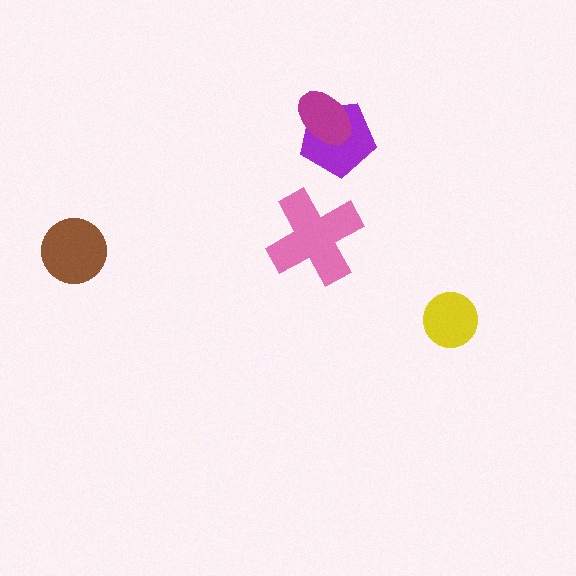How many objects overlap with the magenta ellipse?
1 object overlaps with the magenta ellipse.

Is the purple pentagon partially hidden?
Yes, it is partially covered by another shape.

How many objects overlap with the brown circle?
0 objects overlap with the brown circle.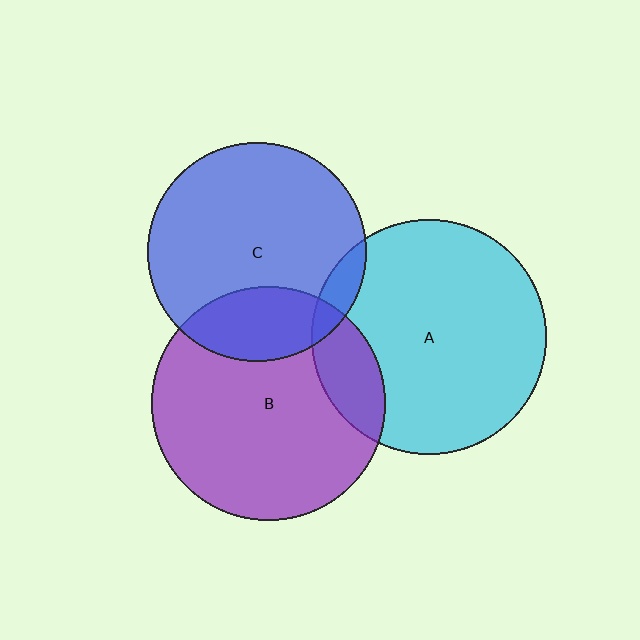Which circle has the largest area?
Circle A (cyan).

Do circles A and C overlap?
Yes.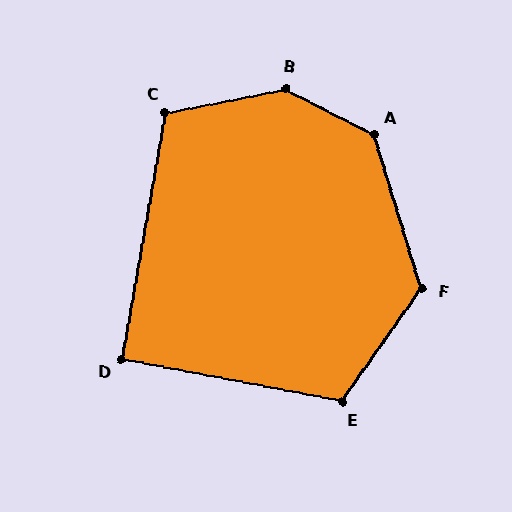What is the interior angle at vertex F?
Approximately 127 degrees (obtuse).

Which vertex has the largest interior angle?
B, at approximately 142 degrees.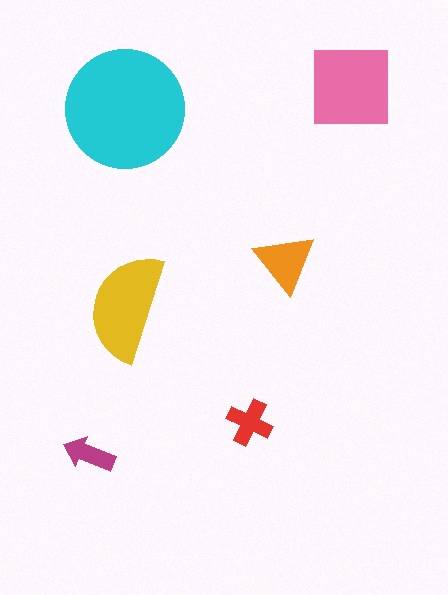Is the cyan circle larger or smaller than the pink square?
Larger.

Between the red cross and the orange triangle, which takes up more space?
The orange triangle.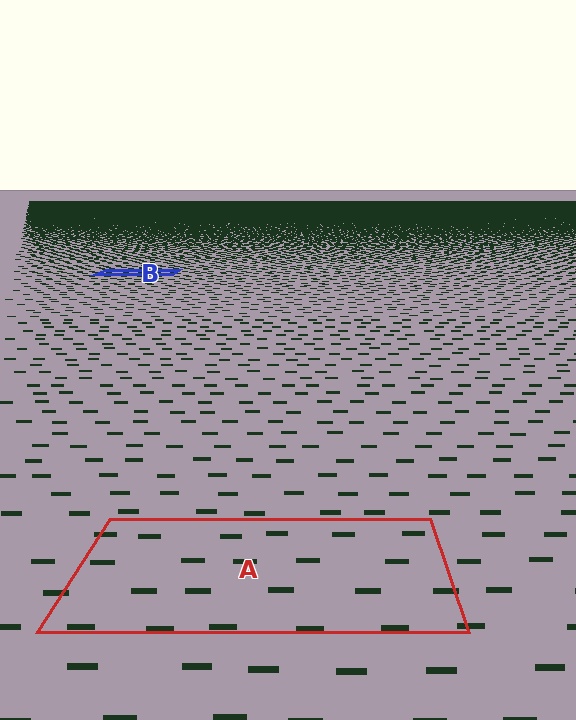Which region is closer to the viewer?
Region A is closer. The texture elements there are larger and more spread out.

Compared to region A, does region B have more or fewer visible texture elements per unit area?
Region B has more texture elements per unit area — they are packed more densely because it is farther away.